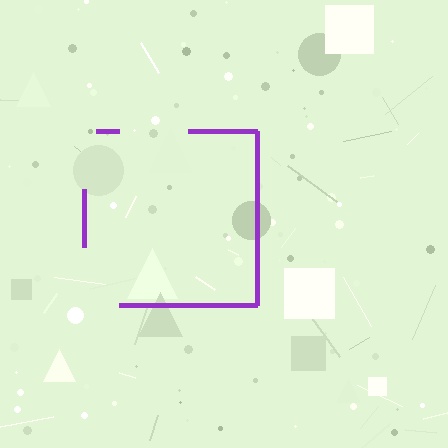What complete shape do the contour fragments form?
The contour fragments form a square.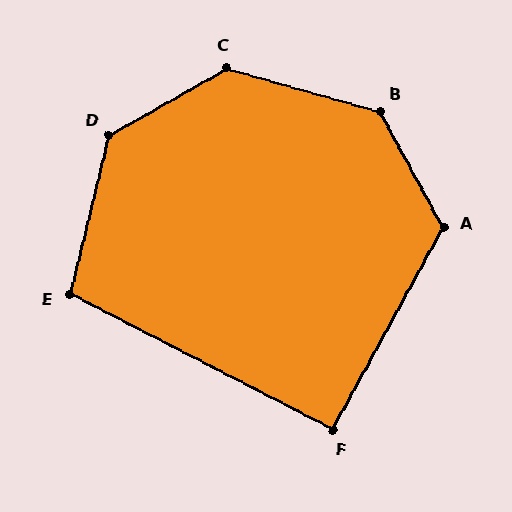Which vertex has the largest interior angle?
B, at approximately 135 degrees.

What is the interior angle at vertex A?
Approximately 122 degrees (obtuse).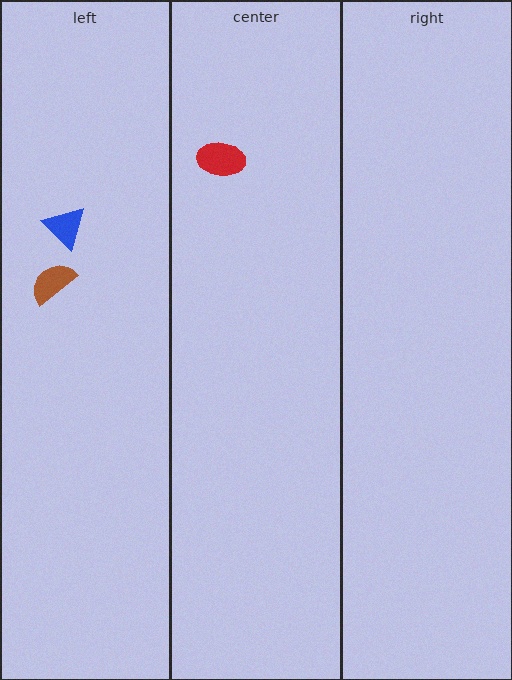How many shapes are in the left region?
2.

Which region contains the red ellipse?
The center region.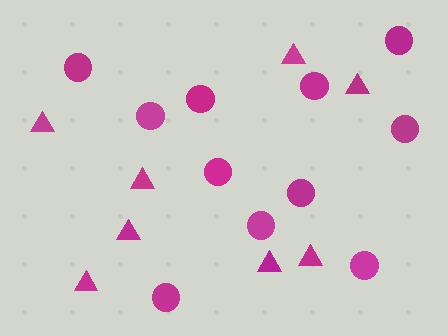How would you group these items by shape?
There are 2 groups: one group of triangles (8) and one group of circles (11).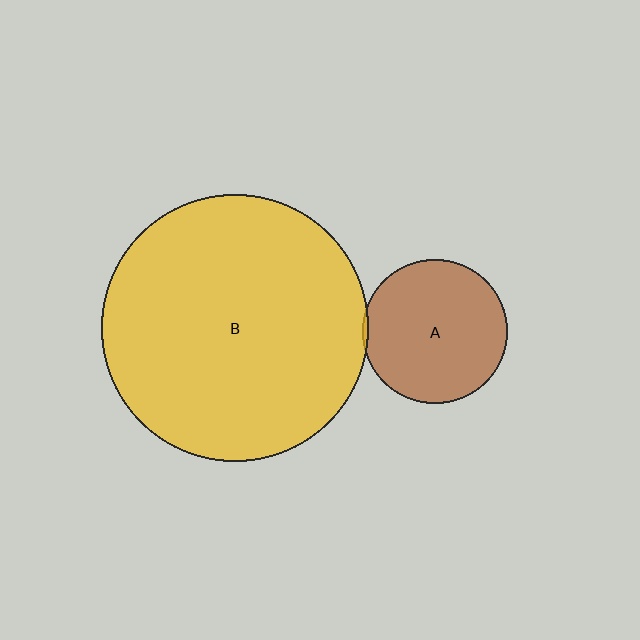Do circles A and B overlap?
Yes.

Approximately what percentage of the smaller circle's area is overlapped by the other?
Approximately 5%.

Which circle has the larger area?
Circle B (yellow).